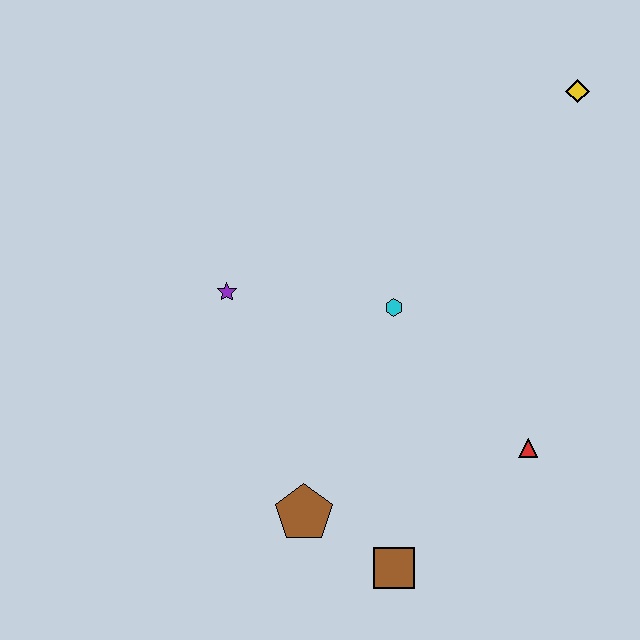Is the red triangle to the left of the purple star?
No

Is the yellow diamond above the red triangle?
Yes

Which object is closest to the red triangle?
The brown square is closest to the red triangle.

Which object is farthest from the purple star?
The yellow diamond is farthest from the purple star.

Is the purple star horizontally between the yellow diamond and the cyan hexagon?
No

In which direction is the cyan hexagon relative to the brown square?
The cyan hexagon is above the brown square.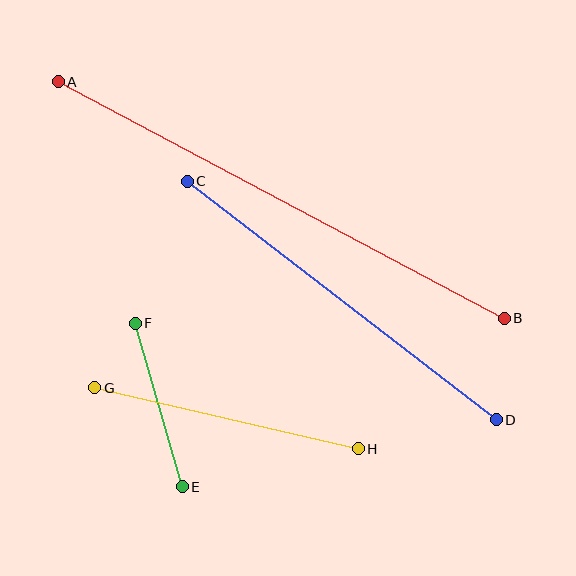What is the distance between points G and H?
The distance is approximately 271 pixels.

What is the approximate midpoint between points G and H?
The midpoint is at approximately (227, 418) pixels.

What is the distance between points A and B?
The distance is approximately 505 pixels.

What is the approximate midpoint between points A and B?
The midpoint is at approximately (281, 200) pixels.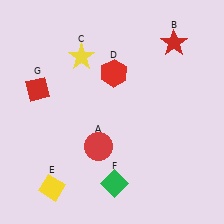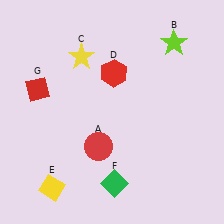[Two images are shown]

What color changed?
The star (B) changed from red in Image 1 to lime in Image 2.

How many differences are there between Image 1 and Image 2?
There is 1 difference between the two images.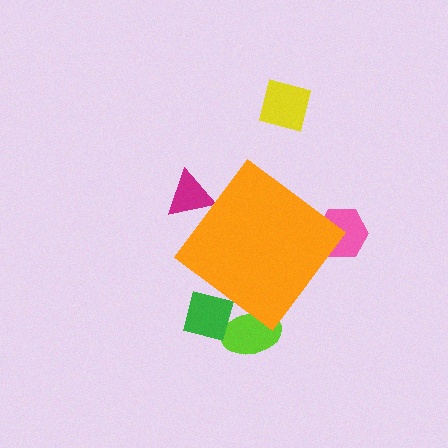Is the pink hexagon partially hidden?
Yes, the pink hexagon is partially hidden behind the orange diamond.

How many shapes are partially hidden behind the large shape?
4 shapes are partially hidden.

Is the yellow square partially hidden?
No, the yellow square is fully visible.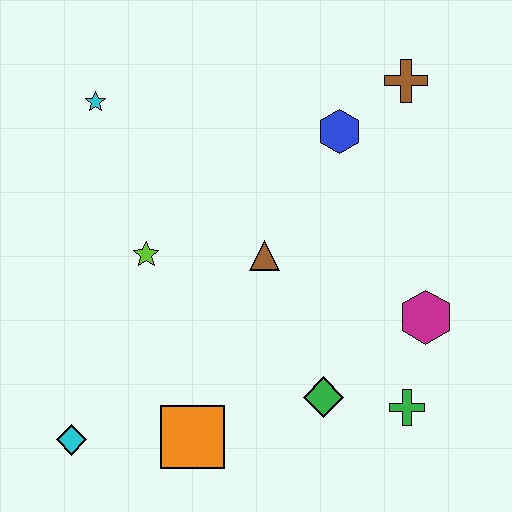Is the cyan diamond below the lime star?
Yes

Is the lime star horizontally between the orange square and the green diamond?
No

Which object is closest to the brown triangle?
The lime star is closest to the brown triangle.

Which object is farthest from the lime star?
The brown cross is farthest from the lime star.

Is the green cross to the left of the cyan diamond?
No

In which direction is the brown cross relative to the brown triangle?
The brown cross is above the brown triangle.